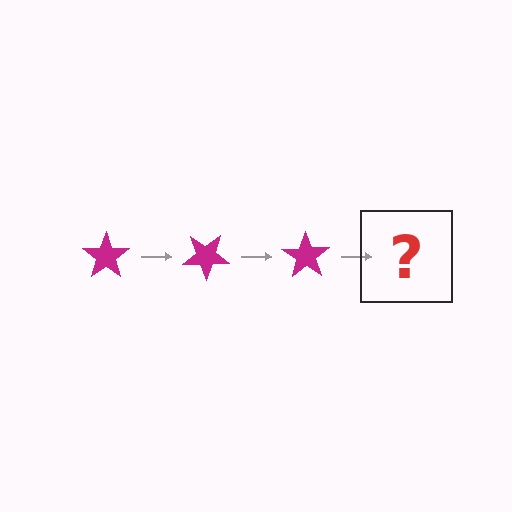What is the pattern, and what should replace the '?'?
The pattern is that the star rotates 35 degrees each step. The '?' should be a magenta star rotated 105 degrees.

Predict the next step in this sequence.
The next step is a magenta star rotated 105 degrees.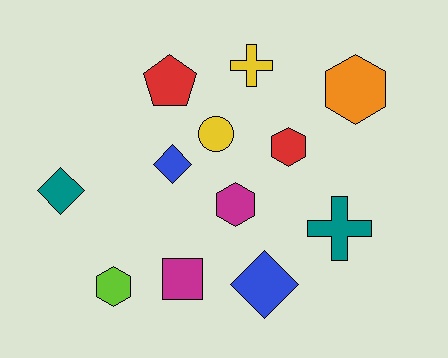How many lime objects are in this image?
There is 1 lime object.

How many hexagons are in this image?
There are 4 hexagons.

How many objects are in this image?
There are 12 objects.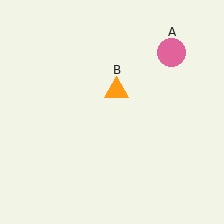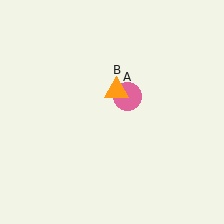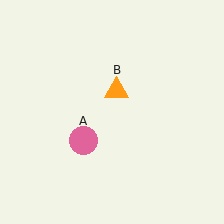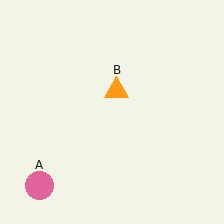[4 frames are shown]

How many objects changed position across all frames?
1 object changed position: pink circle (object A).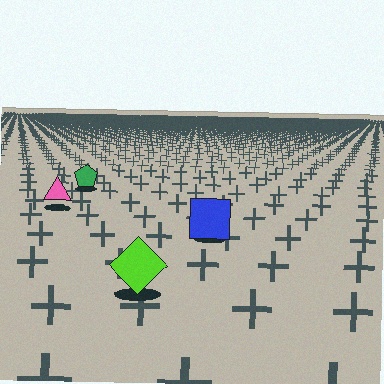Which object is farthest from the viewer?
The green pentagon is farthest from the viewer. It appears smaller and the ground texture around it is denser.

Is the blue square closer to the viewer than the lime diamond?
No. The lime diamond is closer — you can tell from the texture gradient: the ground texture is coarser near it.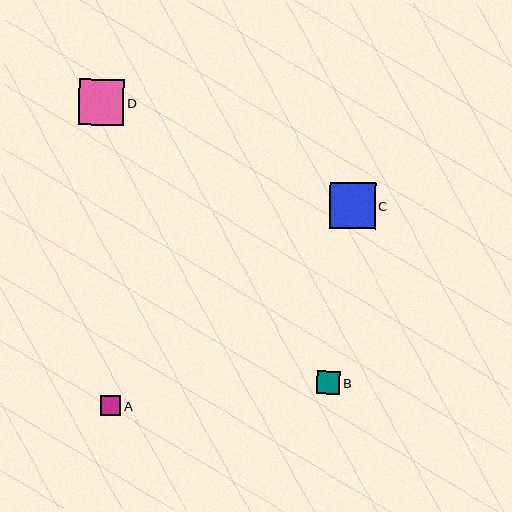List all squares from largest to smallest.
From largest to smallest: C, D, B, A.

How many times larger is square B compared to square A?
Square B is approximately 1.1 times the size of square A.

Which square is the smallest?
Square A is the smallest with a size of approximately 20 pixels.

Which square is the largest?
Square C is the largest with a size of approximately 46 pixels.